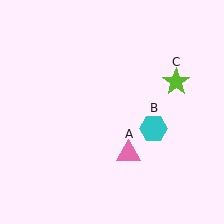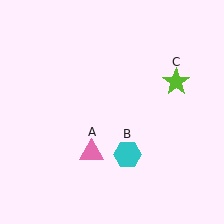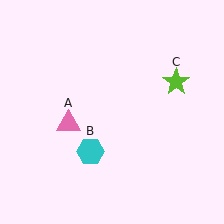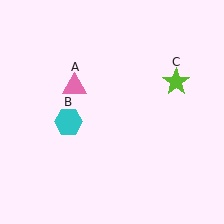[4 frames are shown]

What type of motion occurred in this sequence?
The pink triangle (object A), cyan hexagon (object B) rotated clockwise around the center of the scene.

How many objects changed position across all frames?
2 objects changed position: pink triangle (object A), cyan hexagon (object B).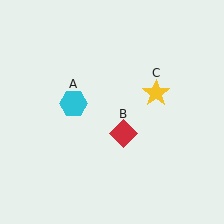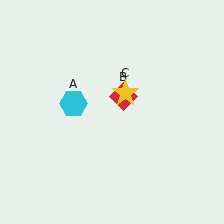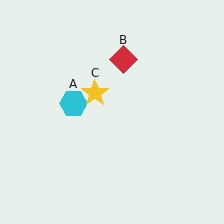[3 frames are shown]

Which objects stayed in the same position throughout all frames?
Cyan hexagon (object A) remained stationary.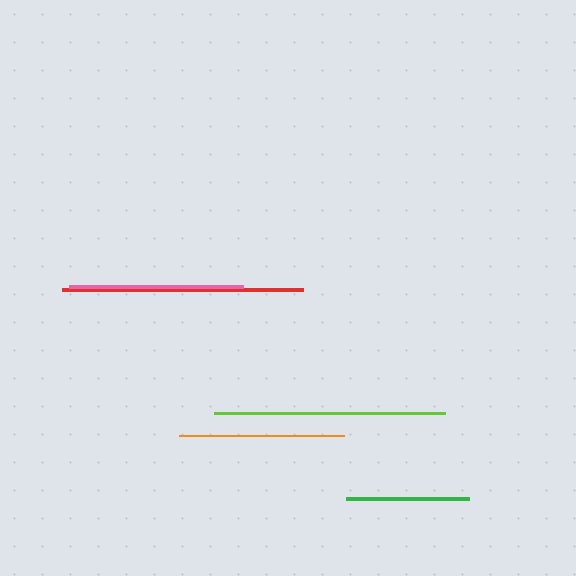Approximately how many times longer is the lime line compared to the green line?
The lime line is approximately 1.9 times the length of the green line.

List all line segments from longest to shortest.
From longest to shortest: red, lime, pink, orange, green.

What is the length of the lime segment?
The lime segment is approximately 231 pixels long.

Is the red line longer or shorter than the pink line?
The red line is longer than the pink line.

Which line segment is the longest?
The red line is the longest at approximately 241 pixels.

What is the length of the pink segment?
The pink segment is approximately 175 pixels long.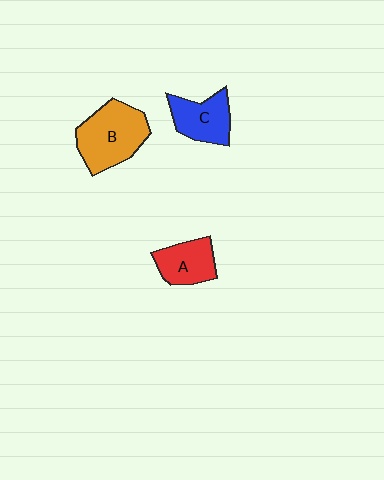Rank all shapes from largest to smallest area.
From largest to smallest: B (orange), C (blue), A (red).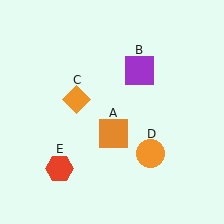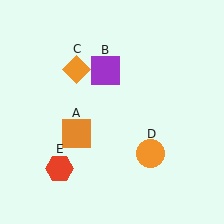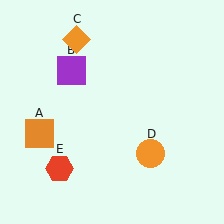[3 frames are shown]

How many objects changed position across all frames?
3 objects changed position: orange square (object A), purple square (object B), orange diamond (object C).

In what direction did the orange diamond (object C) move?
The orange diamond (object C) moved up.